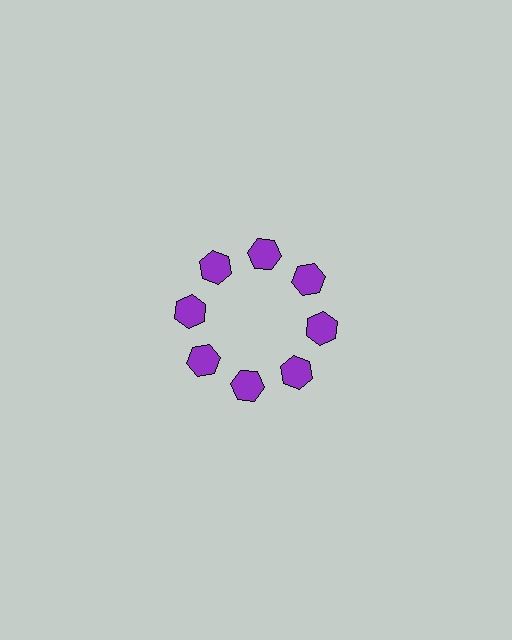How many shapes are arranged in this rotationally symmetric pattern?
There are 8 shapes, arranged in 8 groups of 1.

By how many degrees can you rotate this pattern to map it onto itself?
The pattern maps onto itself every 45 degrees of rotation.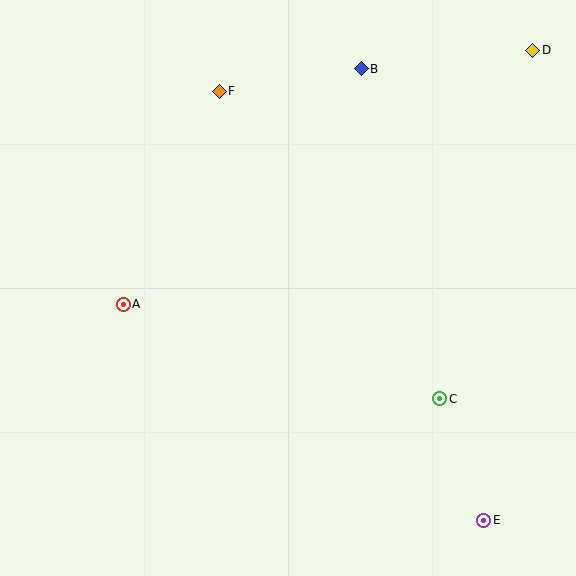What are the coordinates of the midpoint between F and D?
The midpoint between F and D is at (376, 71).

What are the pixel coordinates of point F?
Point F is at (219, 91).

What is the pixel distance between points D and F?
The distance between D and F is 316 pixels.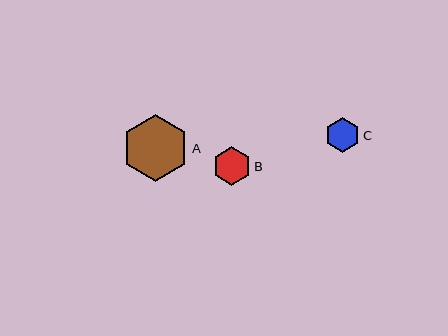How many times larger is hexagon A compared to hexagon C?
Hexagon A is approximately 1.9 times the size of hexagon C.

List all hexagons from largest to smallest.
From largest to smallest: A, B, C.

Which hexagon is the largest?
Hexagon A is the largest with a size of approximately 67 pixels.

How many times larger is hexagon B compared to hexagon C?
Hexagon B is approximately 1.1 times the size of hexagon C.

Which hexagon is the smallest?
Hexagon C is the smallest with a size of approximately 35 pixels.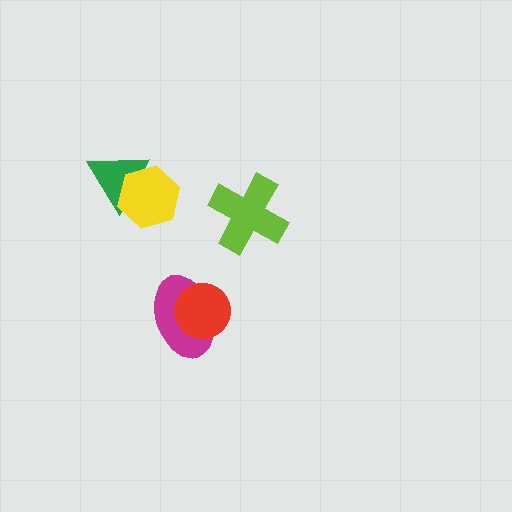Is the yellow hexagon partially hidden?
No, no other shape covers it.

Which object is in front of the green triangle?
The yellow hexagon is in front of the green triangle.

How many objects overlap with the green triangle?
1 object overlaps with the green triangle.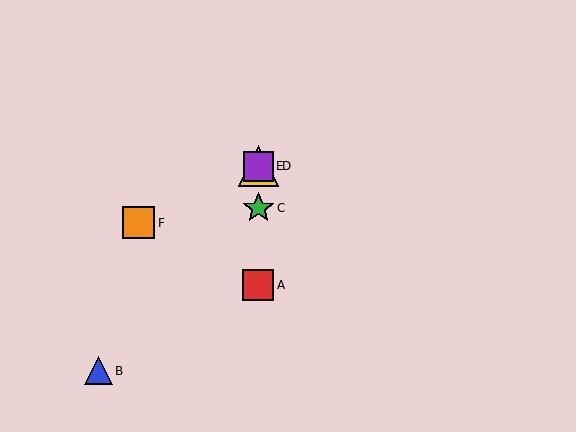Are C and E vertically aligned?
Yes, both are at x≈258.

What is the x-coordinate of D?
Object D is at x≈258.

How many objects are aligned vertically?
4 objects (A, C, D, E) are aligned vertically.